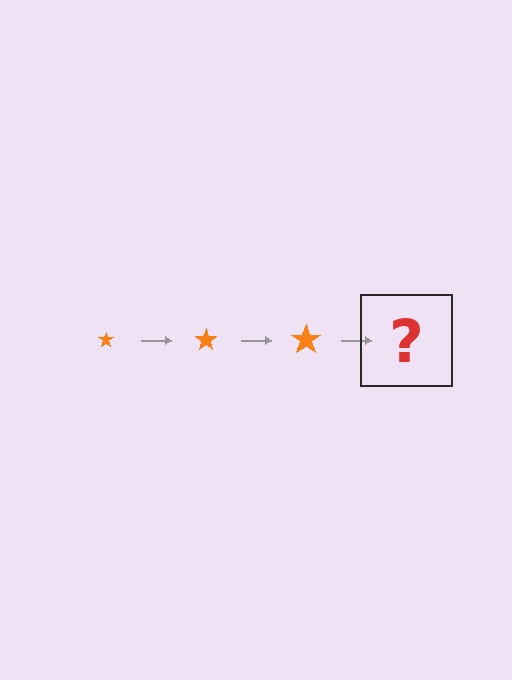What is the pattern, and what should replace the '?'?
The pattern is that the star gets progressively larger each step. The '?' should be an orange star, larger than the previous one.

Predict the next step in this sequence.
The next step is an orange star, larger than the previous one.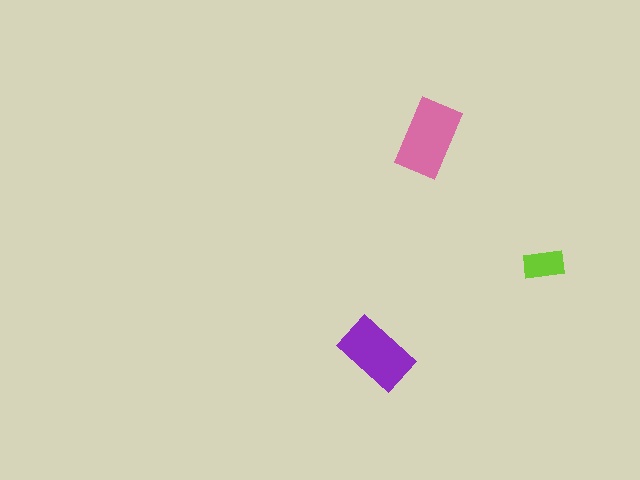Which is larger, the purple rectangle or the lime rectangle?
The purple one.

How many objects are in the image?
There are 3 objects in the image.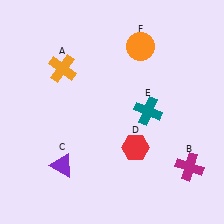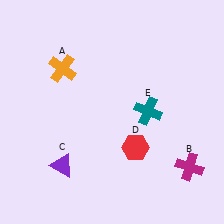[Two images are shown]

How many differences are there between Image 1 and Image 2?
There is 1 difference between the two images.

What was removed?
The orange circle (F) was removed in Image 2.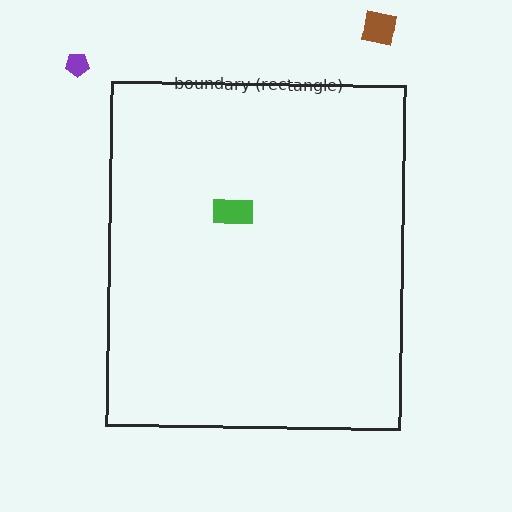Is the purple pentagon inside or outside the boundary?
Outside.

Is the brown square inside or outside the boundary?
Outside.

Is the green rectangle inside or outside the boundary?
Inside.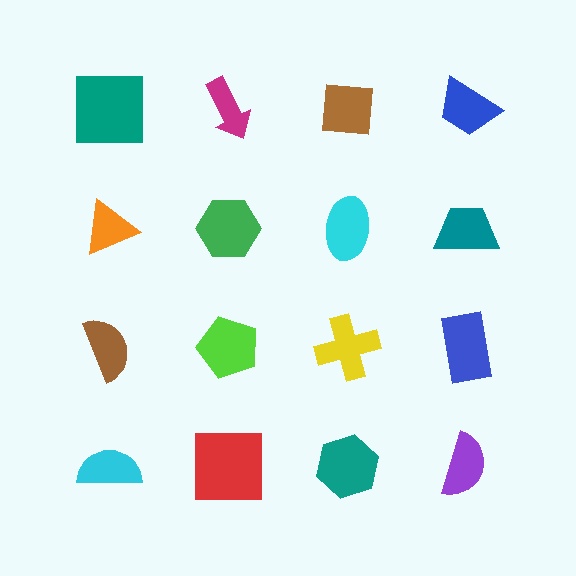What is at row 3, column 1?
A brown semicircle.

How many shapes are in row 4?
4 shapes.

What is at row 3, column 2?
A lime pentagon.